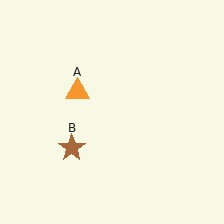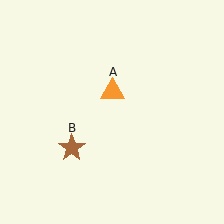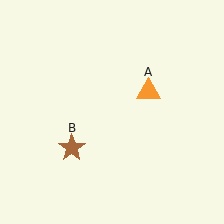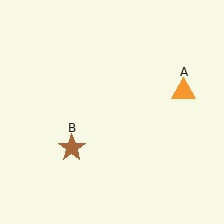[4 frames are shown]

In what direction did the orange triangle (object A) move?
The orange triangle (object A) moved right.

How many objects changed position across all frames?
1 object changed position: orange triangle (object A).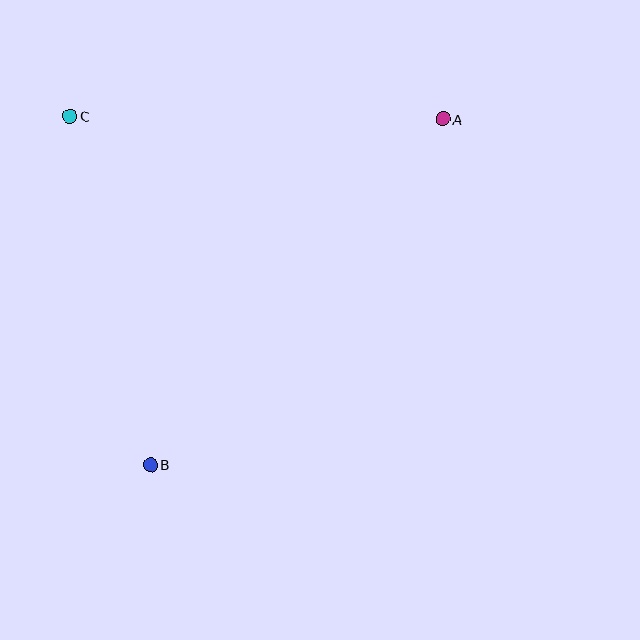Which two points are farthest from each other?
Points A and B are farthest from each other.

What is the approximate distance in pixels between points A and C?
The distance between A and C is approximately 373 pixels.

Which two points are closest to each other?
Points B and C are closest to each other.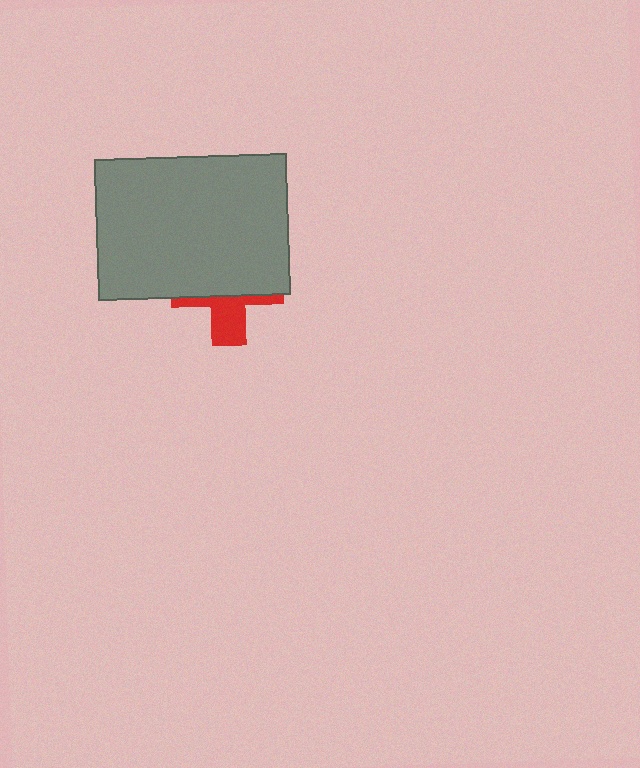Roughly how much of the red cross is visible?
A small part of it is visible (roughly 38%).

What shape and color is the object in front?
The object in front is a gray rectangle.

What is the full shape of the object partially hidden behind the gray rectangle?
The partially hidden object is a red cross.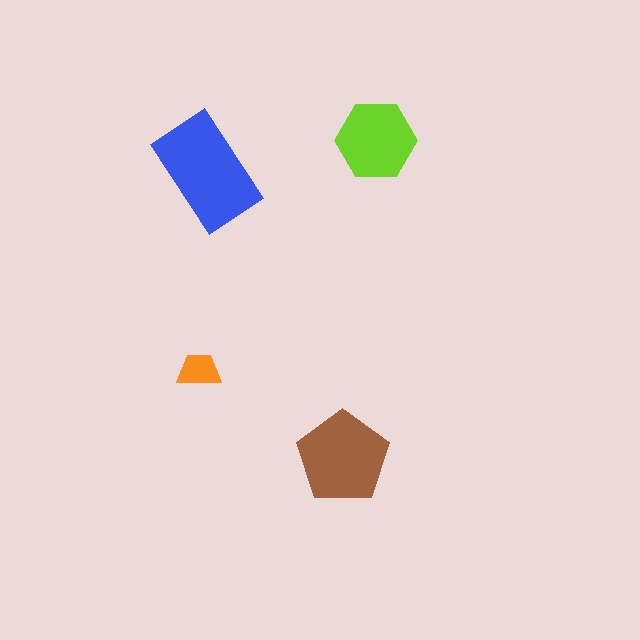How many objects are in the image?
There are 4 objects in the image.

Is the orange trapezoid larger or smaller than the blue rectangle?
Smaller.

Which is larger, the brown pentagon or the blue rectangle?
The blue rectangle.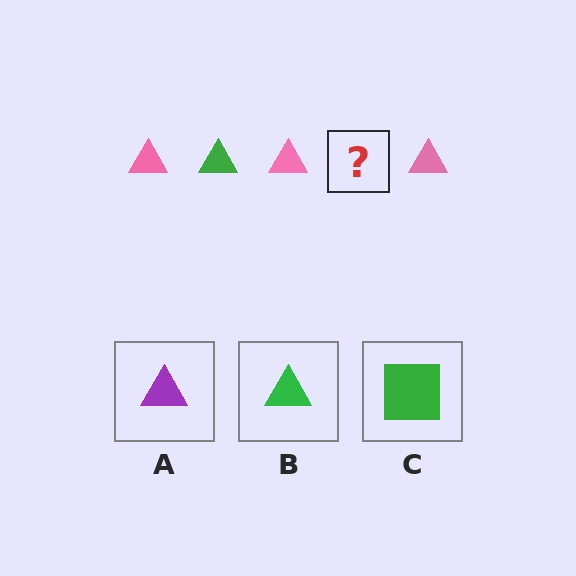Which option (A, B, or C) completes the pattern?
B.